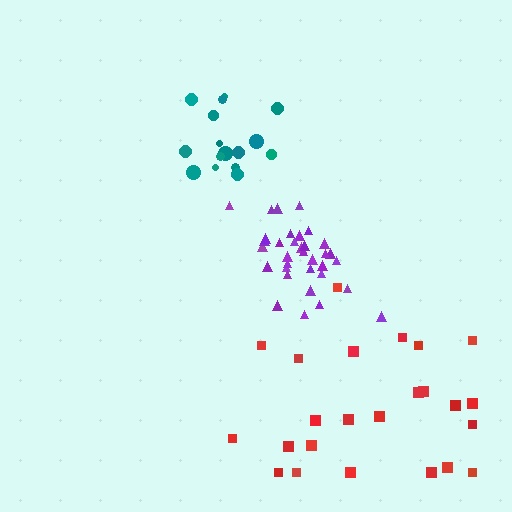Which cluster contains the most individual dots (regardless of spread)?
Purple (34).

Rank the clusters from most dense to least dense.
purple, teal, red.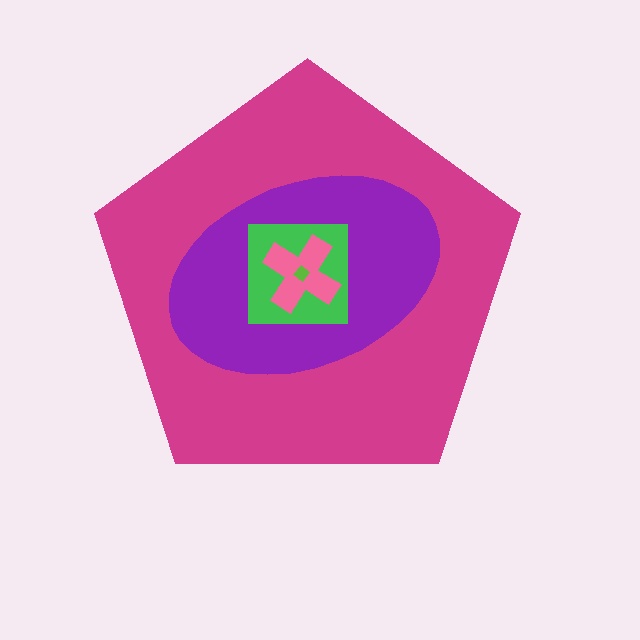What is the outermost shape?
The magenta pentagon.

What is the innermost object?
The lime diamond.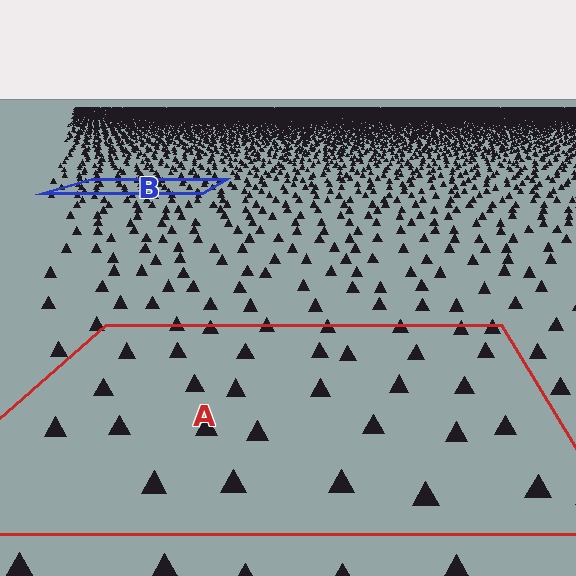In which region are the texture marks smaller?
The texture marks are smaller in region B, because it is farther away.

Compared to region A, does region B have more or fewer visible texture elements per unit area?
Region B has more texture elements per unit area — they are packed more densely because it is farther away.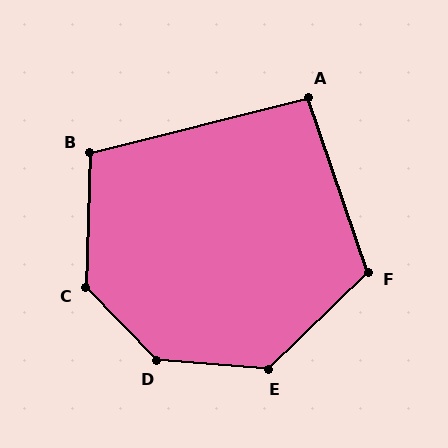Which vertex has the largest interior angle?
D, at approximately 139 degrees.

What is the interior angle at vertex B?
Approximately 106 degrees (obtuse).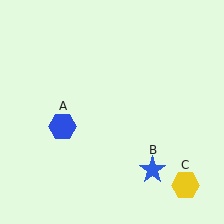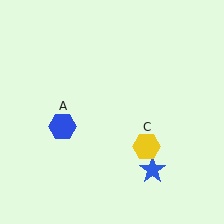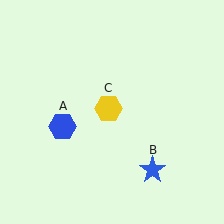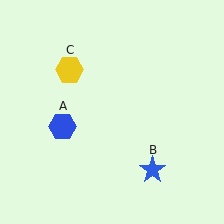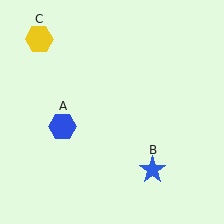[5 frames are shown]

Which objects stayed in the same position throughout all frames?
Blue hexagon (object A) and blue star (object B) remained stationary.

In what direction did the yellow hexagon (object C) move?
The yellow hexagon (object C) moved up and to the left.